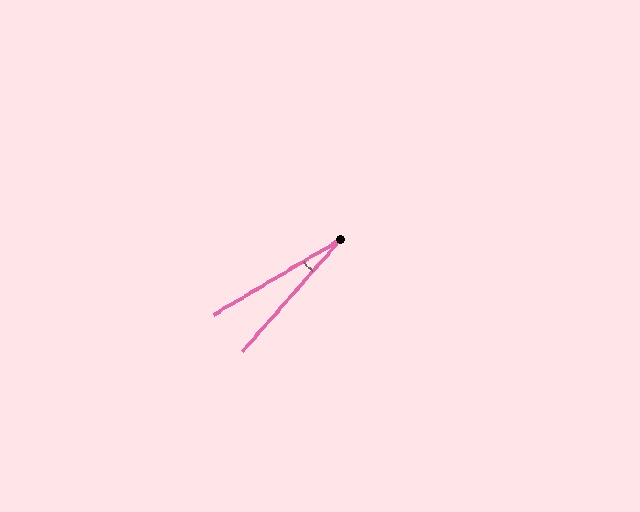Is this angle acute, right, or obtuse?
It is acute.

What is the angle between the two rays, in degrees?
Approximately 18 degrees.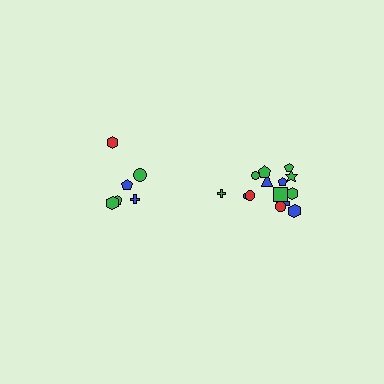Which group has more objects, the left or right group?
The right group.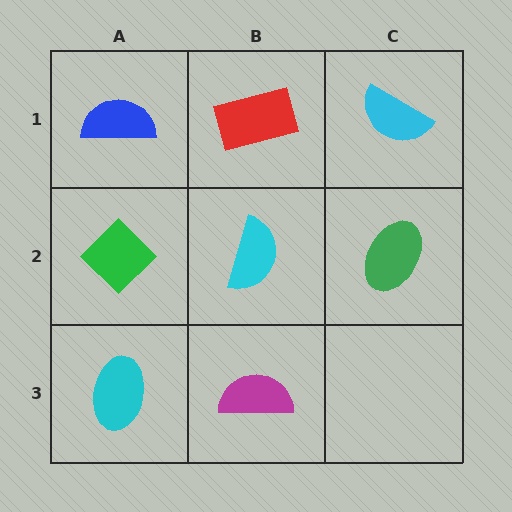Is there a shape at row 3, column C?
No, that cell is empty.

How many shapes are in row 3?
2 shapes.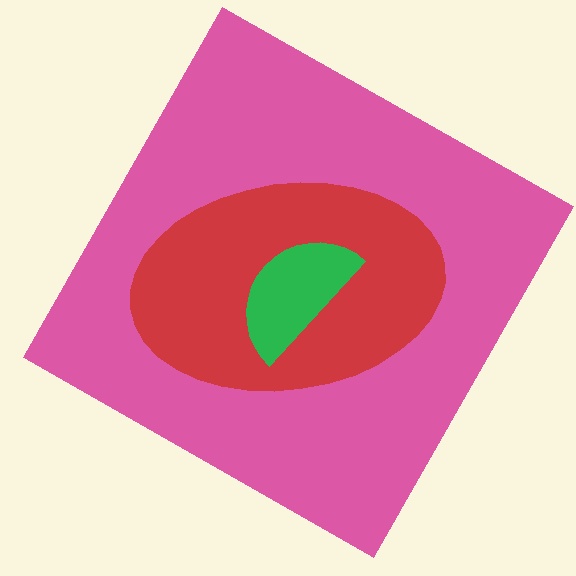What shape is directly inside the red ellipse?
The green semicircle.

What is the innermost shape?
The green semicircle.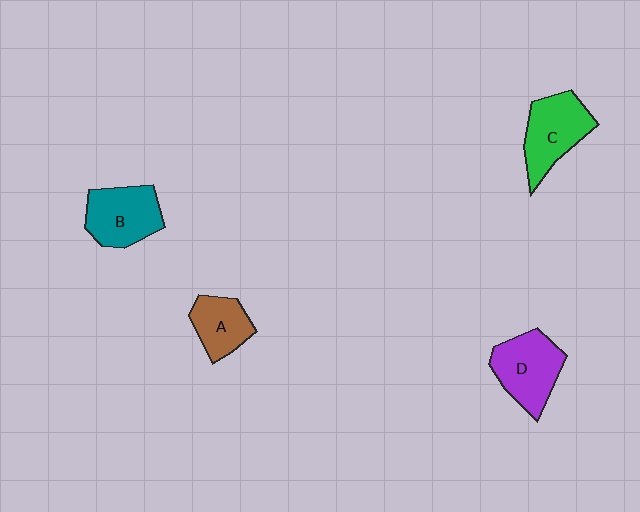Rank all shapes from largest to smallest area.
From largest to smallest: D (purple), C (green), B (teal), A (brown).